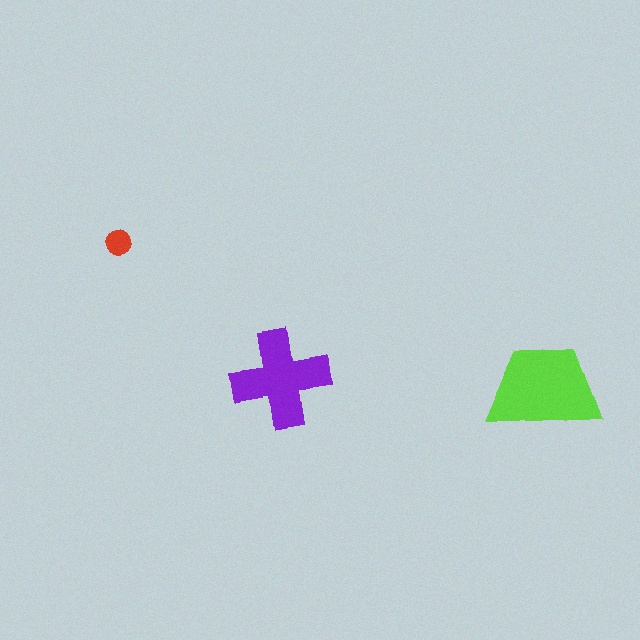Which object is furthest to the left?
The red circle is leftmost.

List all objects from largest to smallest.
The lime trapezoid, the purple cross, the red circle.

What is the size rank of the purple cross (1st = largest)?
2nd.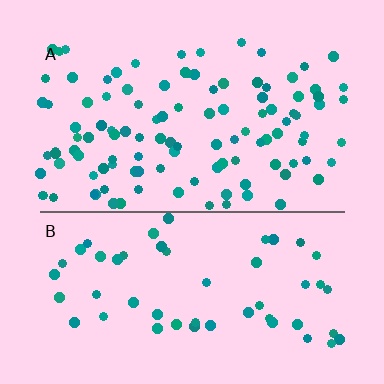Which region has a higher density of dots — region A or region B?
A (the top).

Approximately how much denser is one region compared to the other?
Approximately 2.1× — region A over region B.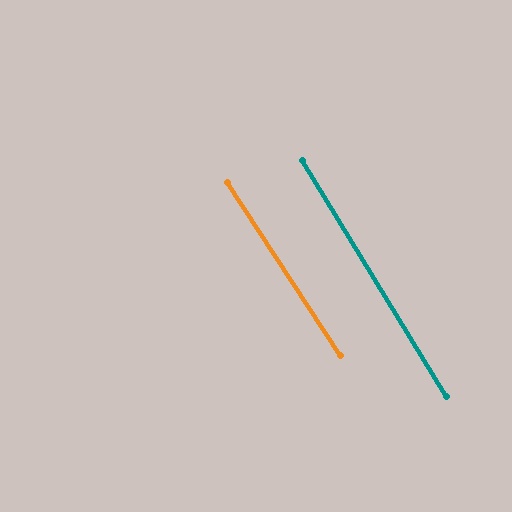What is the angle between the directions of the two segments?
Approximately 2 degrees.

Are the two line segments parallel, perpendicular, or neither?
Parallel — their directions differ by only 1.7°.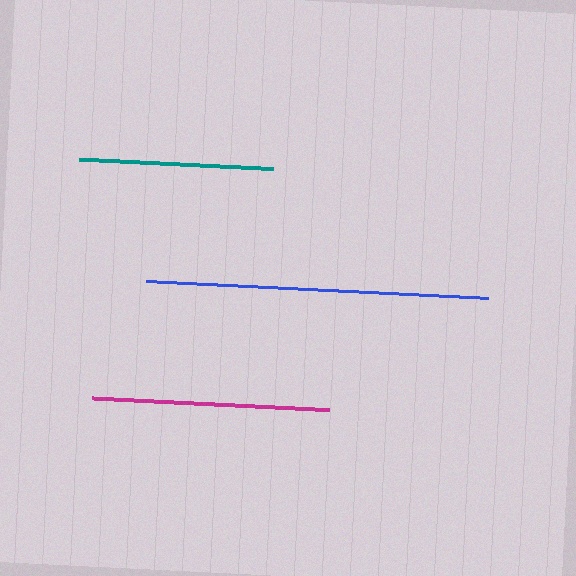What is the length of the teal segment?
The teal segment is approximately 193 pixels long.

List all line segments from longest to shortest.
From longest to shortest: blue, magenta, teal.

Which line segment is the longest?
The blue line is the longest at approximately 342 pixels.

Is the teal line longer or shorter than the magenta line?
The magenta line is longer than the teal line.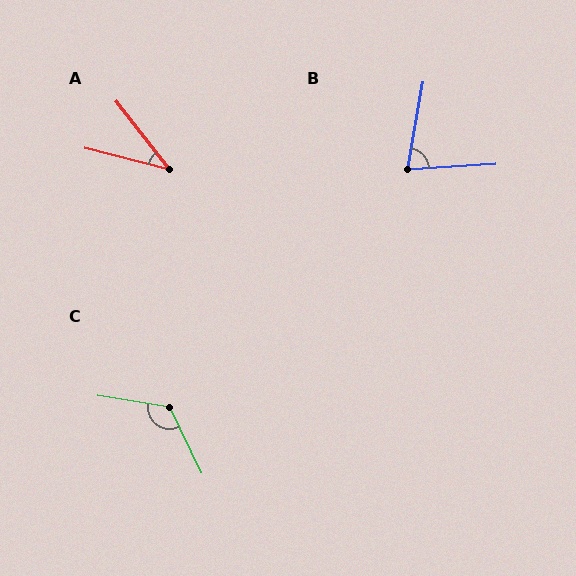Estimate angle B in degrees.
Approximately 76 degrees.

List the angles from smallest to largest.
A (38°), B (76°), C (125°).